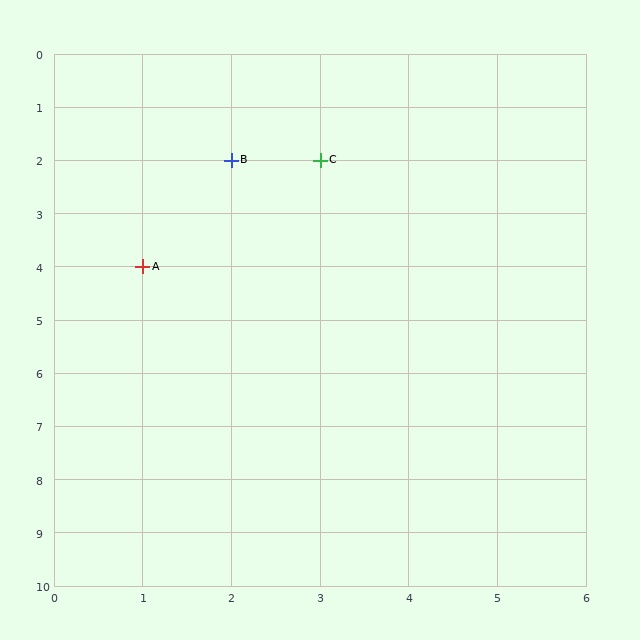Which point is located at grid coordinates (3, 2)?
Point C is at (3, 2).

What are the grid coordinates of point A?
Point A is at grid coordinates (1, 4).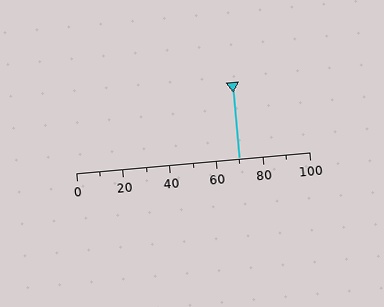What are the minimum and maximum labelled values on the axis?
The axis runs from 0 to 100.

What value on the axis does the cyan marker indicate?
The marker indicates approximately 70.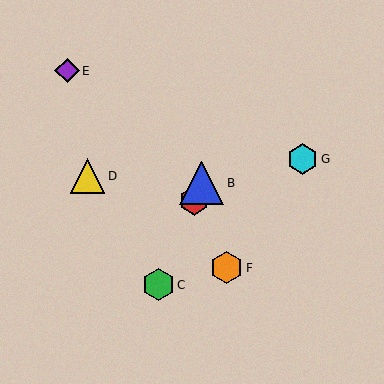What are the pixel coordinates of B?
Object B is at (202, 183).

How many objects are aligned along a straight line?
3 objects (A, B, C) are aligned along a straight line.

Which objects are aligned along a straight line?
Objects A, B, C are aligned along a straight line.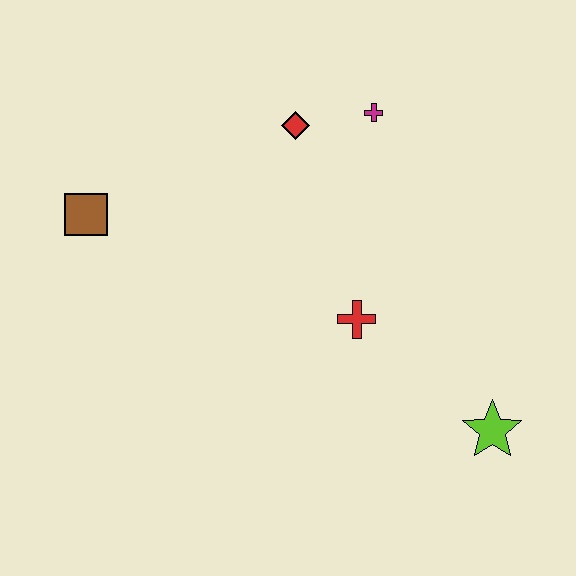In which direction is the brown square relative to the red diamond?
The brown square is to the left of the red diamond.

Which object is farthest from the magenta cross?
The lime star is farthest from the magenta cross.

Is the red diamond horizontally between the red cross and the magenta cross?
No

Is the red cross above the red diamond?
No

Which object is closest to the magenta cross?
The red diamond is closest to the magenta cross.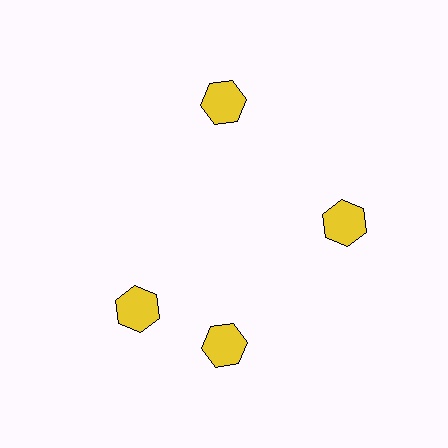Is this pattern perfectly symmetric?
No. The 4 yellow hexagons are arranged in a ring, but one element near the 9 o'clock position is rotated out of alignment along the ring, breaking the 4-fold rotational symmetry.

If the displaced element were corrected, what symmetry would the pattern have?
It would have 4-fold rotational symmetry — the pattern would map onto itself every 90 degrees.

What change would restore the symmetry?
The symmetry would be restored by rotating it back into even spacing with its neighbors so that all 4 hexagons sit at equal angles and equal distance from the center.